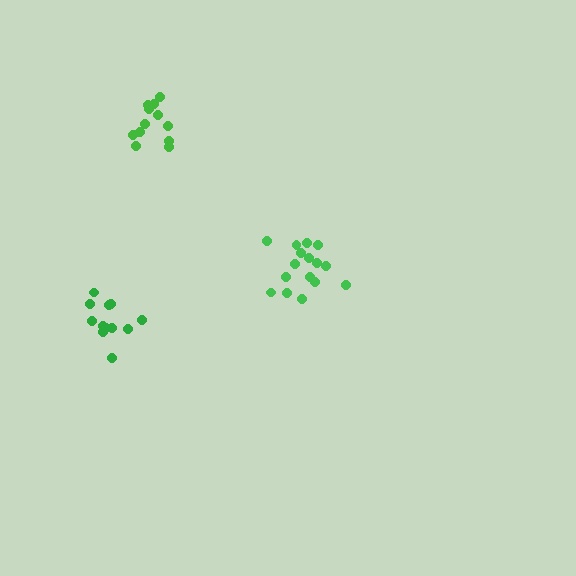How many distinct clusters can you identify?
There are 3 distinct clusters.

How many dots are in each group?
Group 1: 17 dots, Group 2: 12 dots, Group 3: 12 dots (41 total).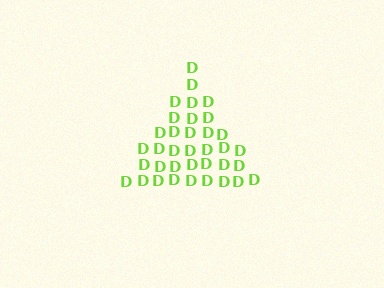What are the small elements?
The small elements are letter D's.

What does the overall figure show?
The overall figure shows a triangle.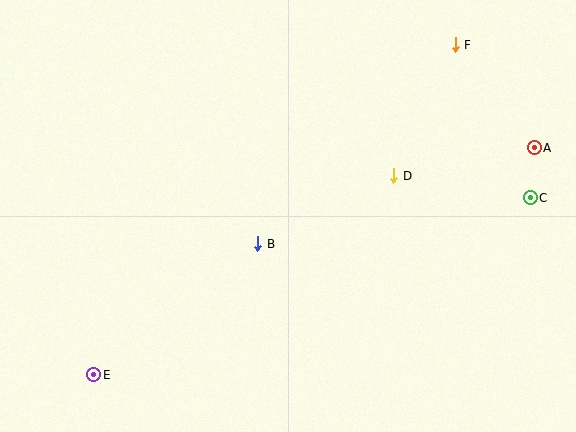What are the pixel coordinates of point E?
Point E is at (94, 375).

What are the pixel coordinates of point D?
Point D is at (394, 176).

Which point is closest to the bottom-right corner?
Point C is closest to the bottom-right corner.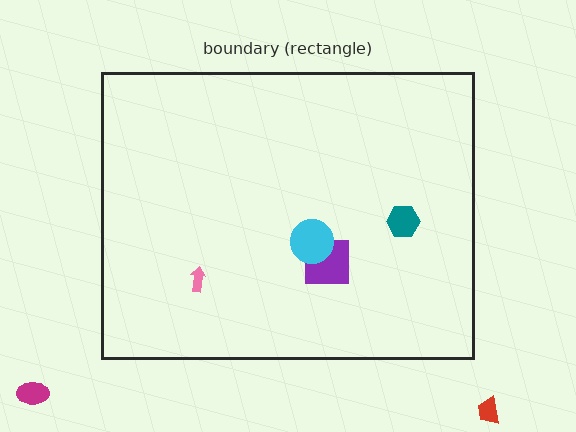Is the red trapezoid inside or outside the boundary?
Outside.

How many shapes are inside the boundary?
4 inside, 2 outside.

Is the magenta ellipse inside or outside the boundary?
Outside.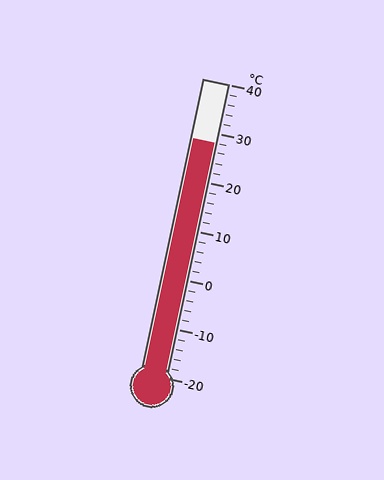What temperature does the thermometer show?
The thermometer shows approximately 28°C.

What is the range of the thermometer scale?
The thermometer scale ranges from -20°C to 40°C.